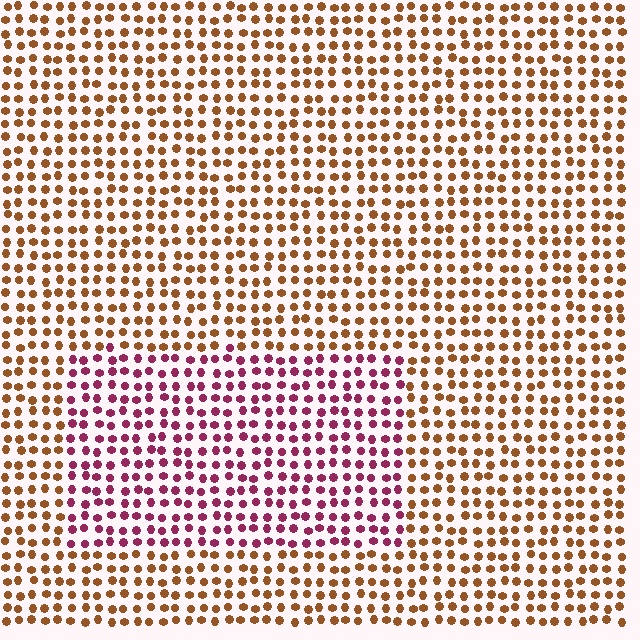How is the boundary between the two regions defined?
The boundary is defined purely by a slight shift in hue (about 55 degrees). Spacing, size, and orientation are identical on both sides.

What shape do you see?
I see a rectangle.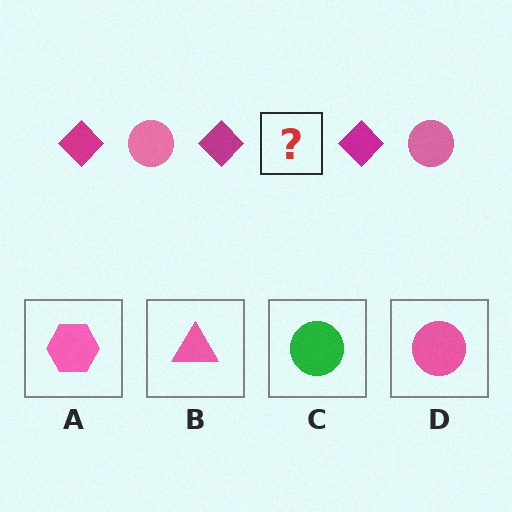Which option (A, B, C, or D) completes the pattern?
D.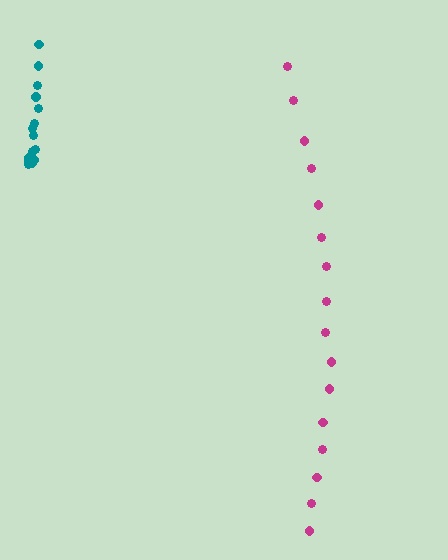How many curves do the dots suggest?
There are 2 distinct paths.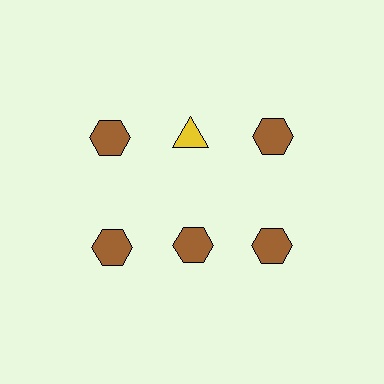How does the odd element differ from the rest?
It differs in both color (yellow instead of brown) and shape (triangle instead of hexagon).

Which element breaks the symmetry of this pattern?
The yellow triangle in the top row, second from left column breaks the symmetry. All other shapes are brown hexagons.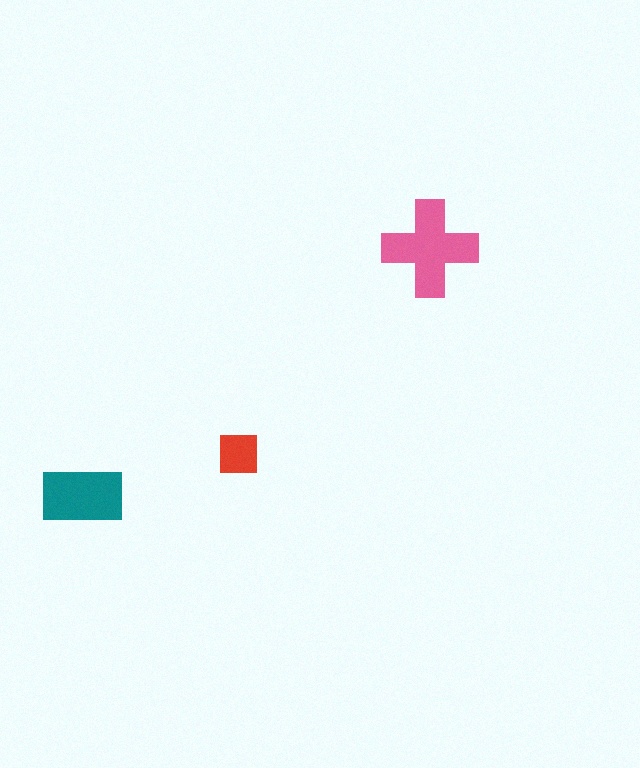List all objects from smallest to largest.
The red square, the teal rectangle, the pink cross.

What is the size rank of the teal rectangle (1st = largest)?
2nd.